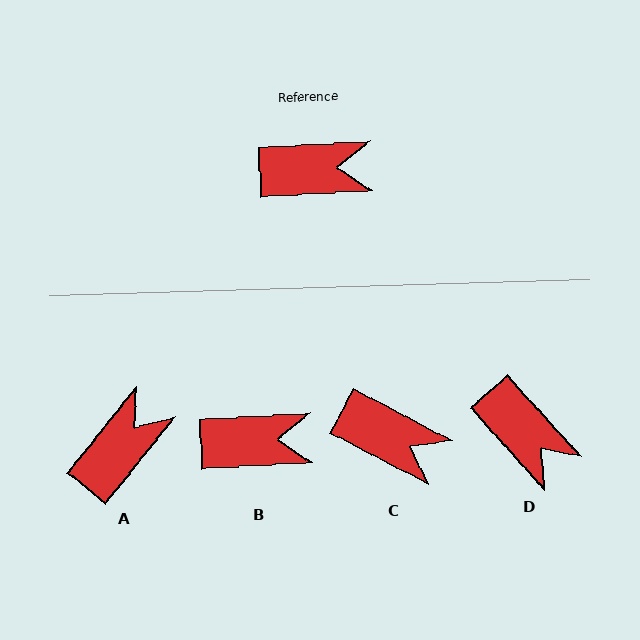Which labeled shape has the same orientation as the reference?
B.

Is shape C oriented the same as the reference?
No, it is off by about 31 degrees.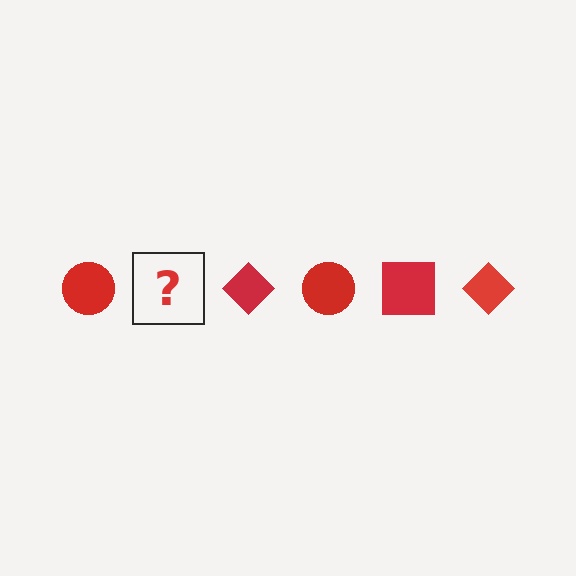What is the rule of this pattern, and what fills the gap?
The rule is that the pattern cycles through circle, square, diamond shapes in red. The gap should be filled with a red square.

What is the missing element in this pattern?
The missing element is a red square.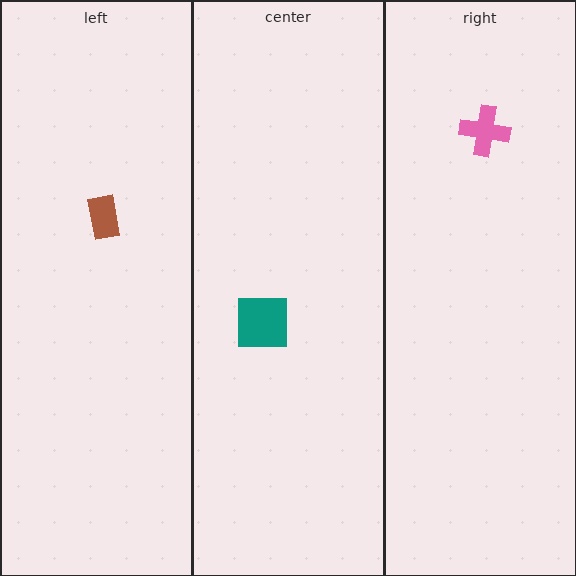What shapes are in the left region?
The brown rectangle.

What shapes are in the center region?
The teal square.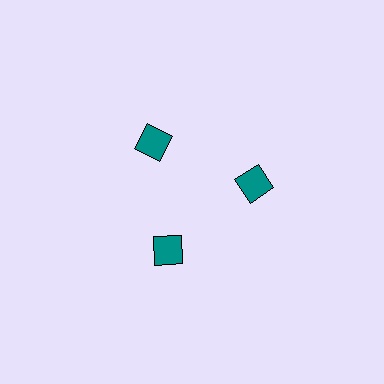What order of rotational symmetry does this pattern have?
This pattern has 3-fold rotational symmetry.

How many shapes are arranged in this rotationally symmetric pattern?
There are 3 shapes, arranged in 3 groups of 1.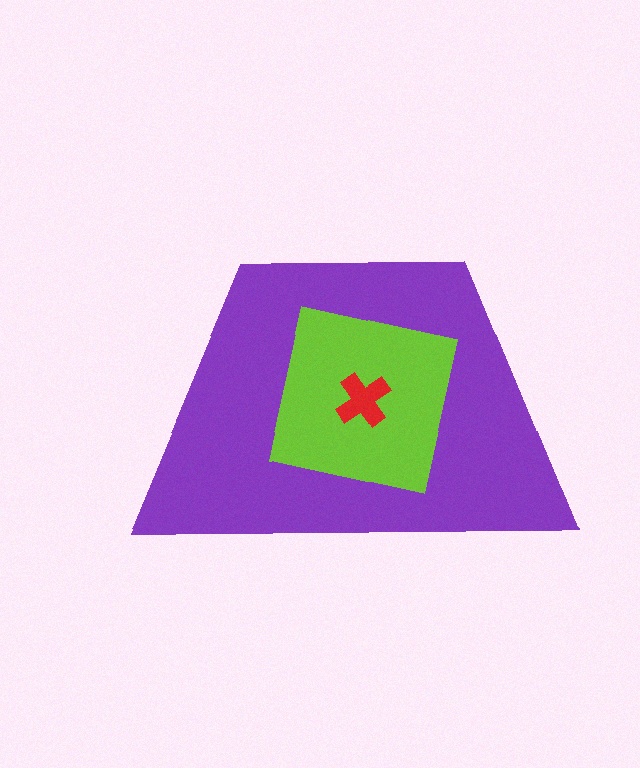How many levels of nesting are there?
3.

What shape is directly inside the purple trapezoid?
The lime square.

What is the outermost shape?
The purple trapezoid.